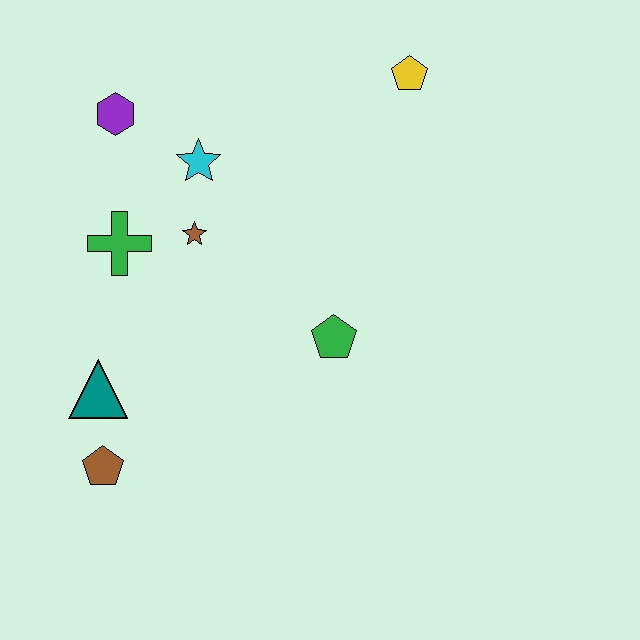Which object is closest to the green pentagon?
The brown star is closest to the green pentagon.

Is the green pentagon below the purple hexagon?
Yes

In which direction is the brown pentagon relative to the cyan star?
The brown pentagon is below the cyan star.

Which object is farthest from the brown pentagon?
The yellow pentagon is farthest from the brown pentagon.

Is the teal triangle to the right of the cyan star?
No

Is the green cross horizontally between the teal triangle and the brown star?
Yes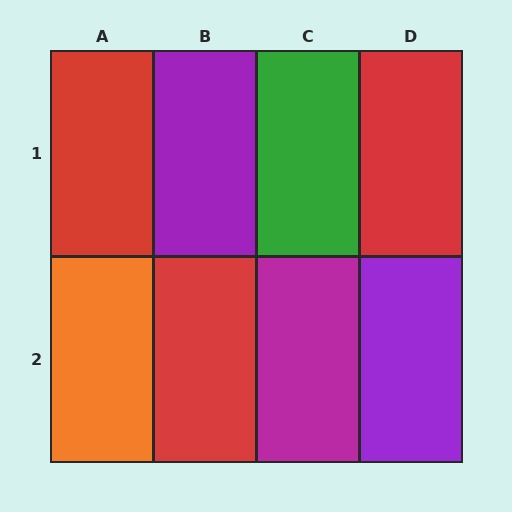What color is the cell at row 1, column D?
Red.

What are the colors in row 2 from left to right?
Orange, red, magenta, purple.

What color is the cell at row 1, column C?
Green.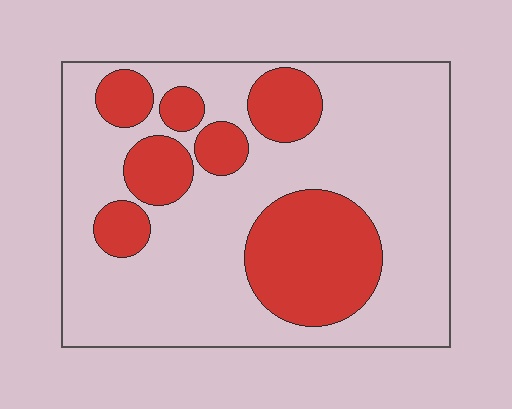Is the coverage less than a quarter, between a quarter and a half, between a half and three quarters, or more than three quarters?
Between a quarter and a half.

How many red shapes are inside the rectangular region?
7.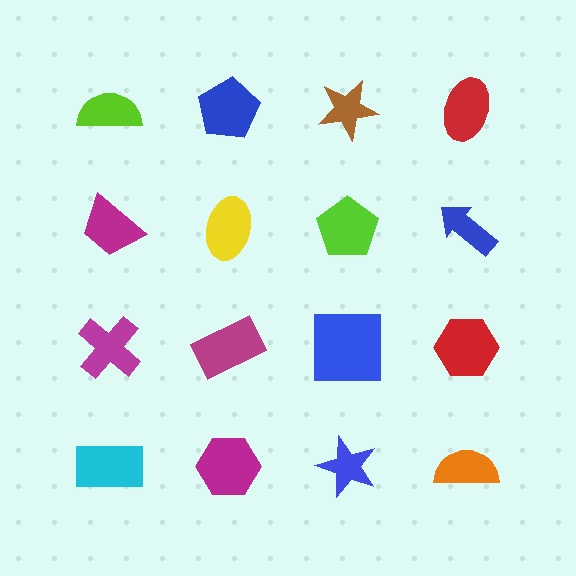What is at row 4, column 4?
An orange semicircle.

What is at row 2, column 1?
A magenta trapezoid.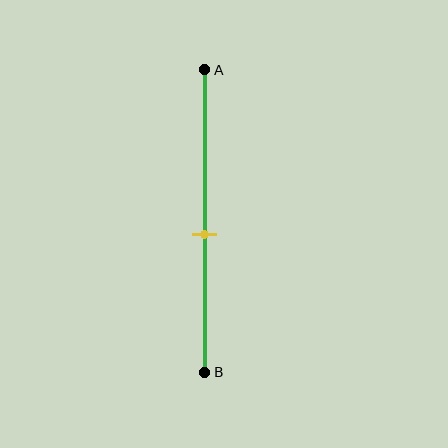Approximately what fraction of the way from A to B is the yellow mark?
The yellow mark is approximately 55% of the way from A to B.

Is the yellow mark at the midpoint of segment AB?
No, the mark is at about 55% from A, not at the 50% midpoint.